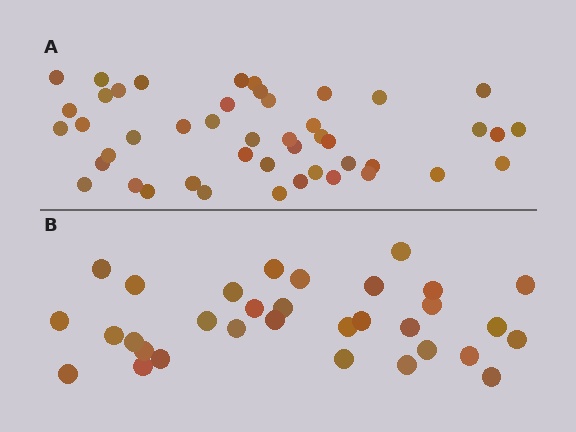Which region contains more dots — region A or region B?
Region A (the top region) has more dots.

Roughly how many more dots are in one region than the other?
Region A has approximately 15 more dots than region B.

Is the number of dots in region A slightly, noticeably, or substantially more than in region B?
Region A has noticeably more, but not dramatically so. The ratio is roughly 1.4 to 1.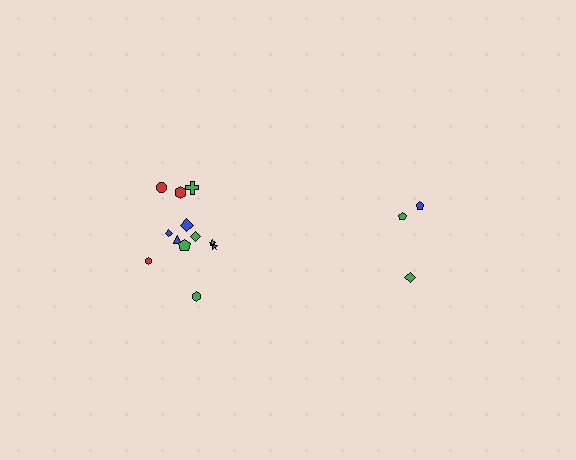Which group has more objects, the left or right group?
The left group.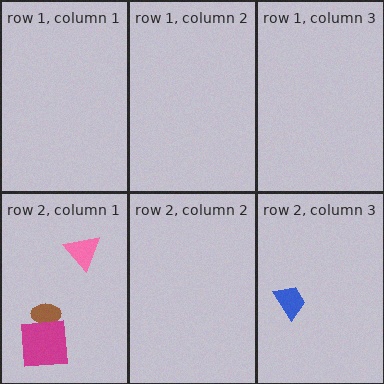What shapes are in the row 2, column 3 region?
The blue trapezoid.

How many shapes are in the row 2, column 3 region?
1.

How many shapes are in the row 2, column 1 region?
3.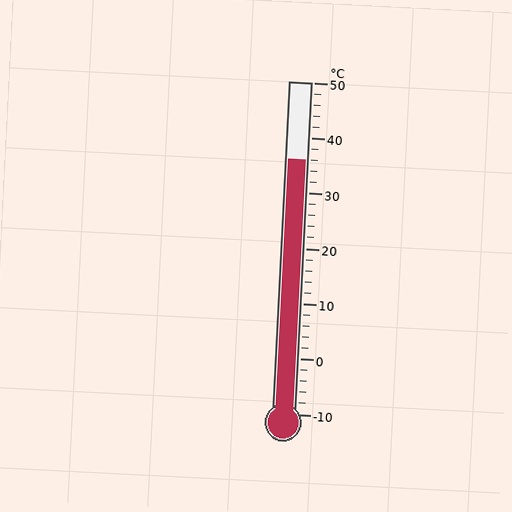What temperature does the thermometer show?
The thermometer shows approximately 36°C.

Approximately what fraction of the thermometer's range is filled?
The thermometer is filled to approximately 75% of its range.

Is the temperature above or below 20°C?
The temperature is above 20°C.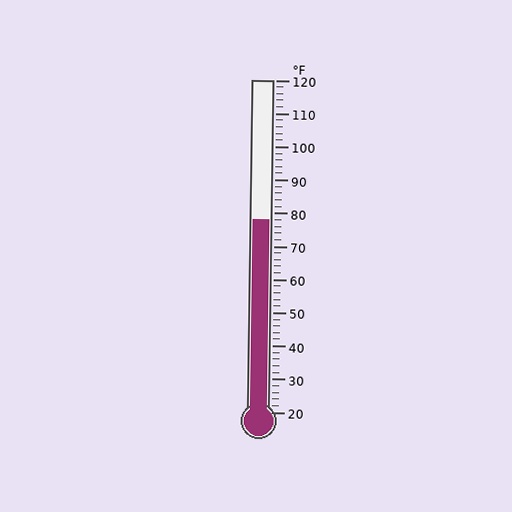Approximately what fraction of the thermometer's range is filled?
The thermometer is filled to approximately 60% of its range.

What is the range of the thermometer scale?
The thermometer scale ranges from 20°F to 120°F.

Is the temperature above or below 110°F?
The temperature is below 110°F.